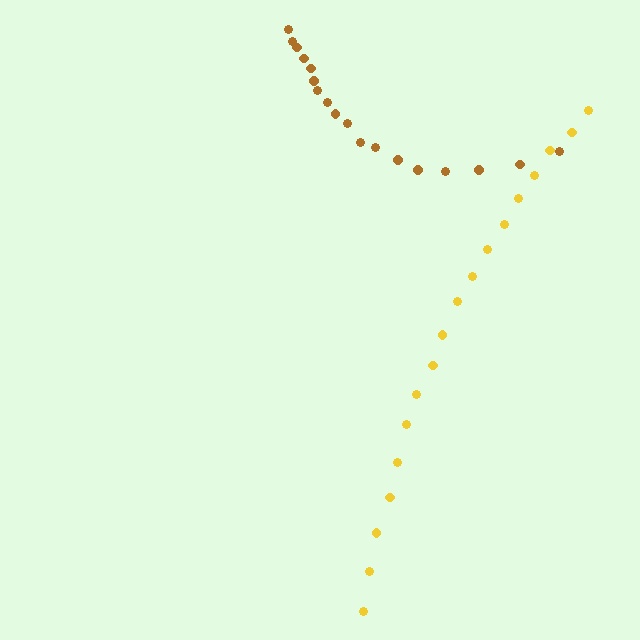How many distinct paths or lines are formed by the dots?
There are 2 distinct paths.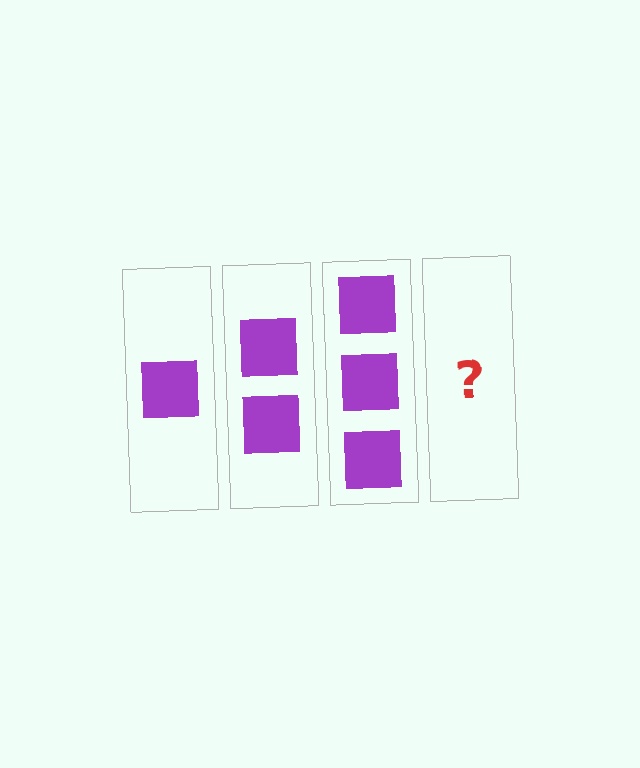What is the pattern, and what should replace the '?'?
The pattern is that each step adds one more square. The '?' should be 4 squares.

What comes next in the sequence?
The next element should be 4 squares.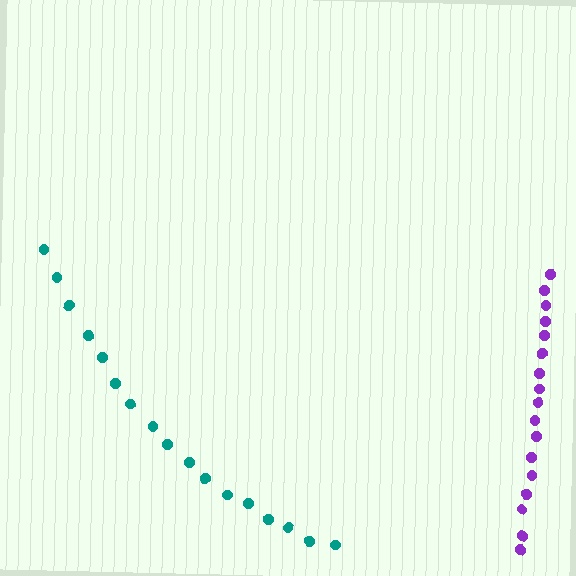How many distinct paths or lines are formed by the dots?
There are 2 distinct paths.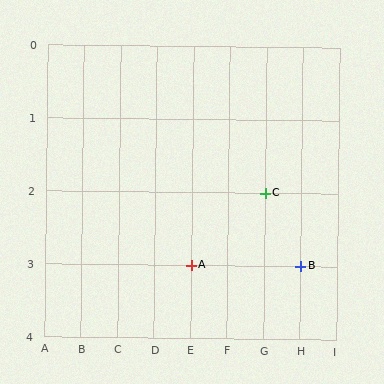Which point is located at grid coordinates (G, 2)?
Point C is at (G, 2).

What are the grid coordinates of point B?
Point B is at grid coordinates (H, 3).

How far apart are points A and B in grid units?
Points A and B are 3 columns apart.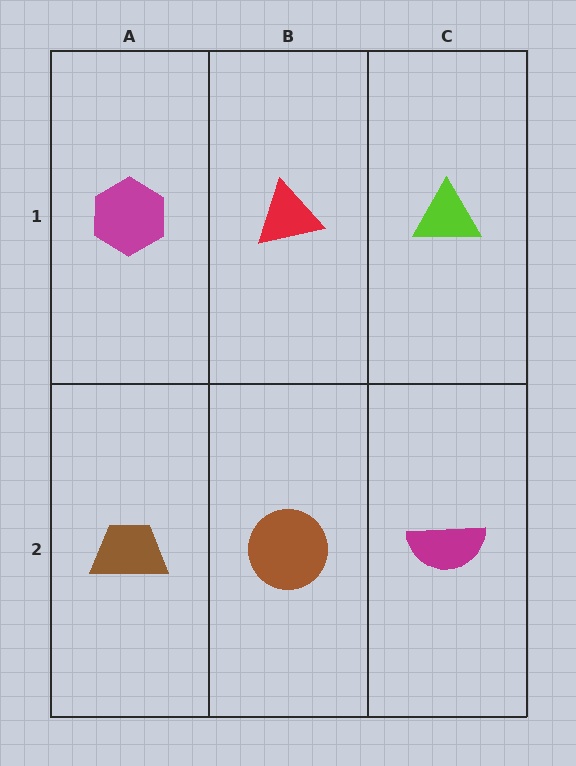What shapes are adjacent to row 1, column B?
A brown circle (row 2, column B), a magenta hexagon (row 1, column A), a lime triangle (row 1, column C).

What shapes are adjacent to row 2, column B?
A red triangle (row 1, column B), a brown trapezoid (row 2, column A), a magenta semicircle (row 2, column C).